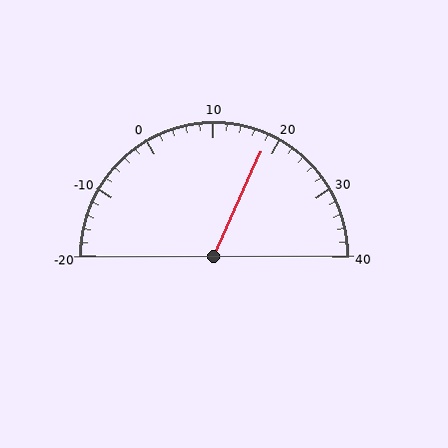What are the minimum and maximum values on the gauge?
The gauge ranges from -20 to 40.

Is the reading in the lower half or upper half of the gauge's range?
The reading is in the upper half of the range (-20 to 40).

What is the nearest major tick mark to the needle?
The nearest major tick mark is 20.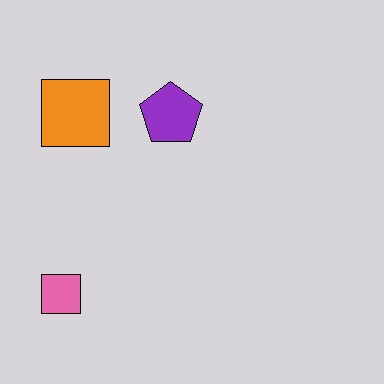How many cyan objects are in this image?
There are no cyan objects.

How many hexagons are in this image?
There are no hexagons.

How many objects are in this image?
There are 3 objects.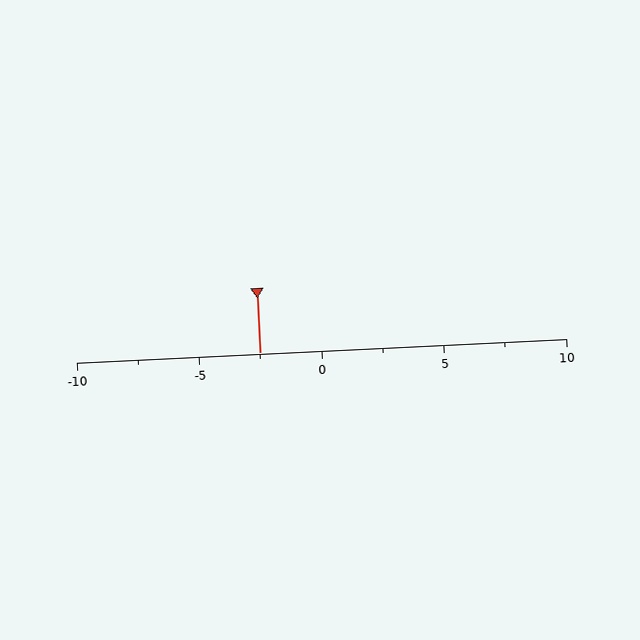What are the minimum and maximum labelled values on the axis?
The axis runs from -10 to 10.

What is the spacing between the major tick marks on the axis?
The major ticks are spaced 5 apart.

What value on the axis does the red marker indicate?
The marker indicates approximately -2.5.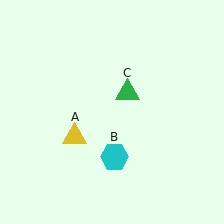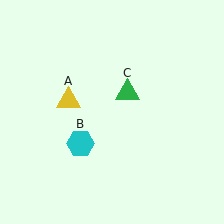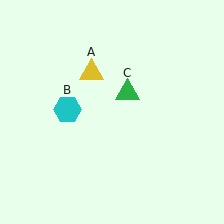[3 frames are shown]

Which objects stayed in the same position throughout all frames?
Green triangle (object C) remained stationary.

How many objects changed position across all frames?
2 objects changed position: yellow triangle (object A), cyan hexagon (object B).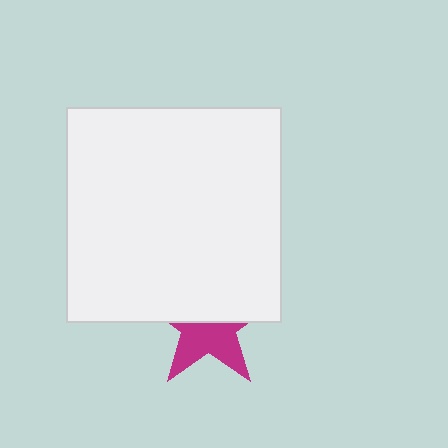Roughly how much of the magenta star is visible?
About half of it is visible (roughly 47%).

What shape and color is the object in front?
The object in front is a white square.